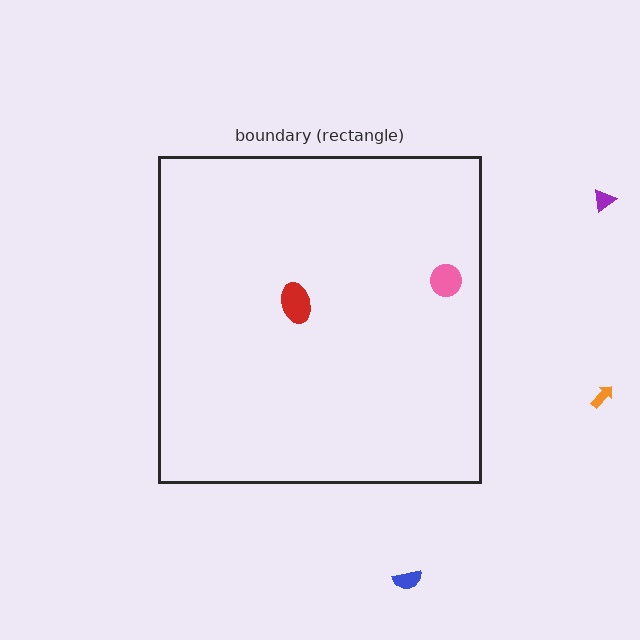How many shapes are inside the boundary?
2 inside, 3 outside.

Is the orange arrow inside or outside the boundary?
Outside.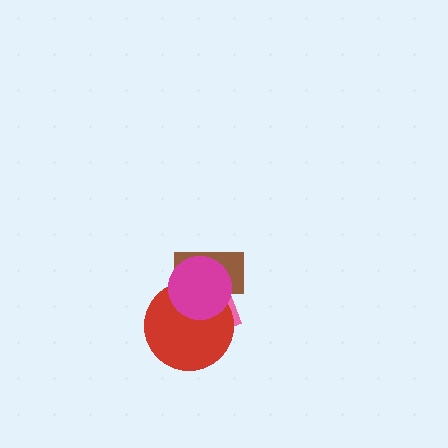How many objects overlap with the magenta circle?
3 objects overlap with the magenta circle.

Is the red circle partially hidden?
Yes, it is partially covered by another shape.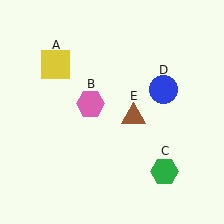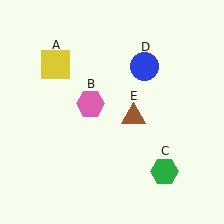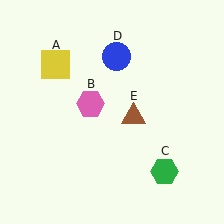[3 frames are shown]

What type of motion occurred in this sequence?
The blue circle (object D) rotated counterclockwise around the center of the scene.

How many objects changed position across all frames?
1 object changed position: blue circle (object D).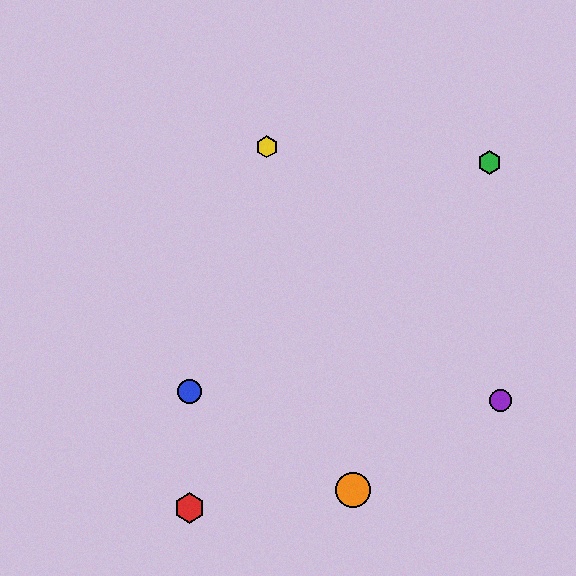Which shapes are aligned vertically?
The red hexagon, the blue circle are aligned vertically.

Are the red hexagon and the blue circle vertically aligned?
Yes, both are at x≈190.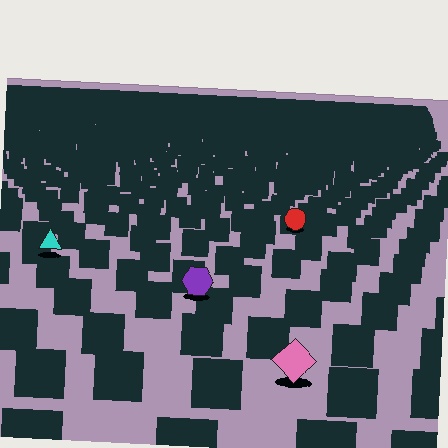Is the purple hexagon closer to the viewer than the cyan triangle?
Yes. The purple hexagon is closer — you can tell from the texture gradient: the ground texture is coarser near it.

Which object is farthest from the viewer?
The red circle is farthest from the viewer. It appears smaller and the ground texture around it is denser.